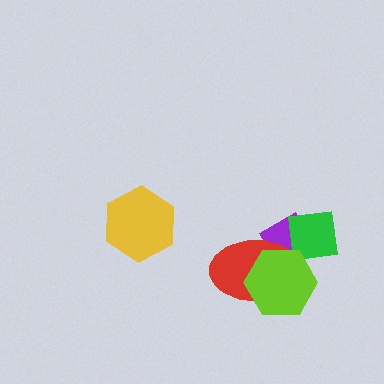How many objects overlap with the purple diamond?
3 objects overlap with the purple diamond.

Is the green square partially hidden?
Yes, it is partially covered by another shape.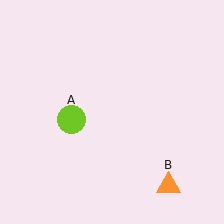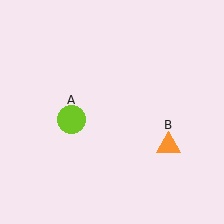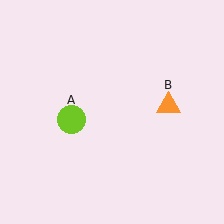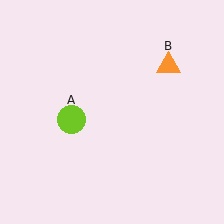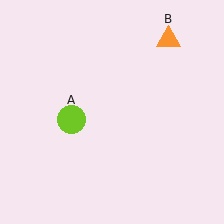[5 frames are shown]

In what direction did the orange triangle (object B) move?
The orange triangle (object B) moved up.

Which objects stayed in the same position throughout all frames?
Lime circle (object A) remained stationary.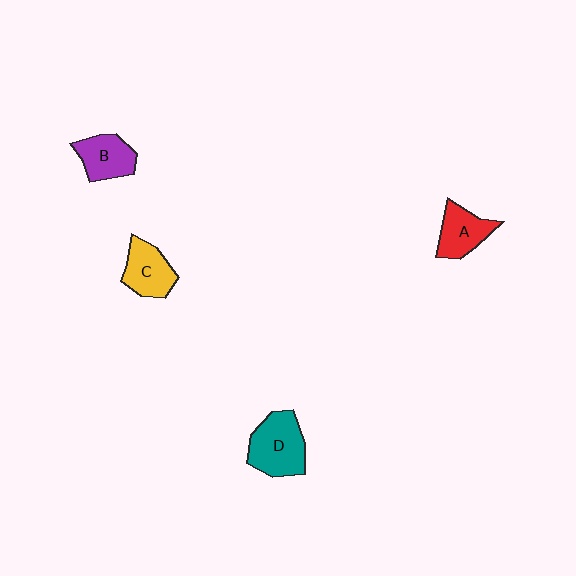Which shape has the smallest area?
Shape A (red).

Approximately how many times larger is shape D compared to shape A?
Approximately 1.4 times.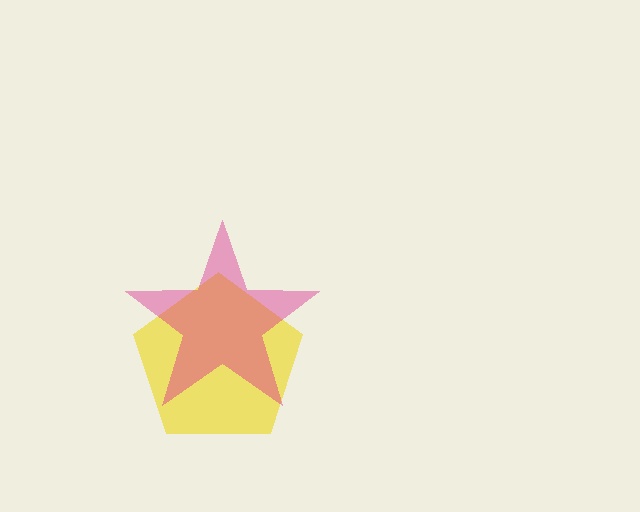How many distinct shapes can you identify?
There are 2 distinct shapes: a yellow pentagon, a magenta star.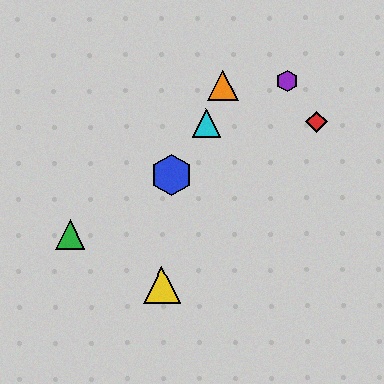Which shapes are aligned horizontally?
The red diamond, the cyan triangle are aligned horizontally.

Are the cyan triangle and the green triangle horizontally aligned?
No, the cyan triangle is at y≈123 and the green triangle is at y≈234.